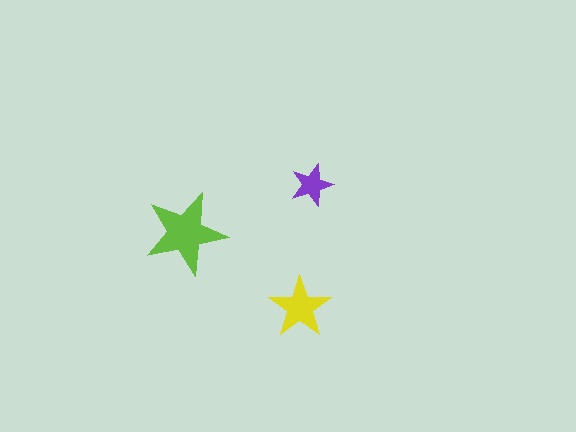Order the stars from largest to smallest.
the lime one, the yellow one, the purple one.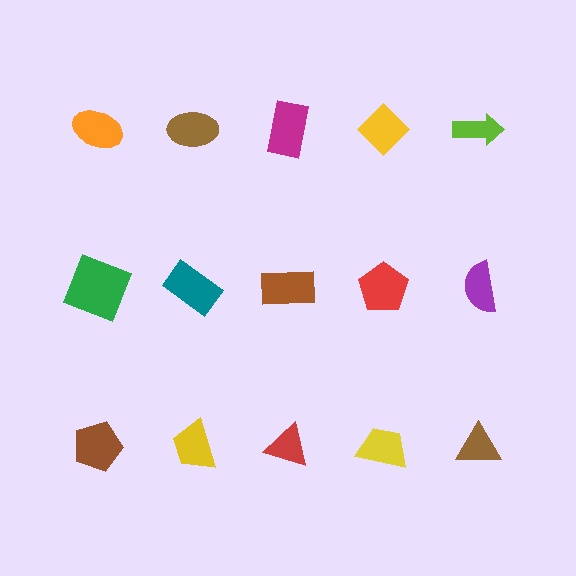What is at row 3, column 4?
A yellow trapezoid.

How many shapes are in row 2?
5 shapes.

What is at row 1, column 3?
A magenta rectangle.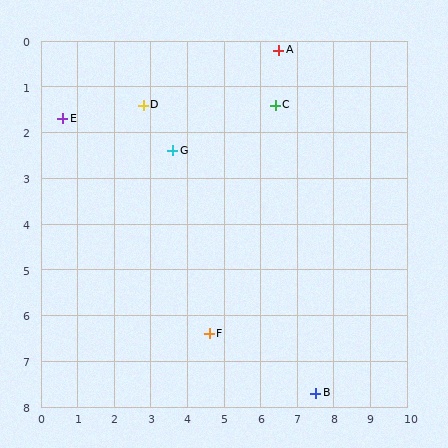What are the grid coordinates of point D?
Point D is at approximately (2.8, 1.4).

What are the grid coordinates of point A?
Point A is at approximately (6.5, 0.2).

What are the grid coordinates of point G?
Point G is at approximately (3.6, 2.4).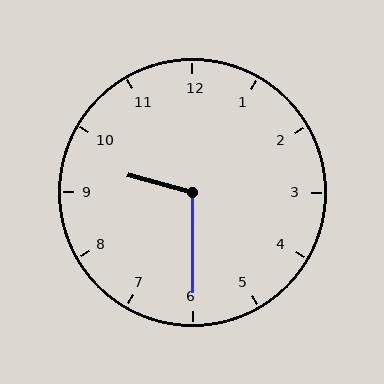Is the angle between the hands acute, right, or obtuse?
It is obtuse.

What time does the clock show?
9:30.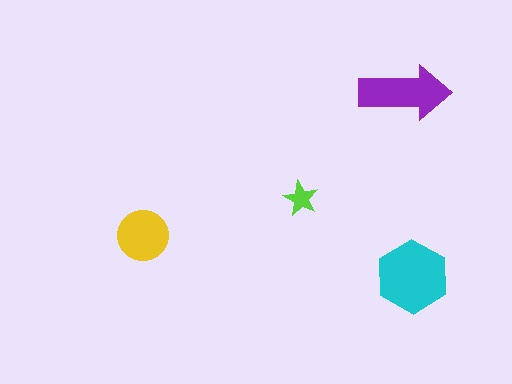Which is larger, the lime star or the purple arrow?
The purple arrow.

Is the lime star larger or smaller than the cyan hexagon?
Smaller.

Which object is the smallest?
The lime star.